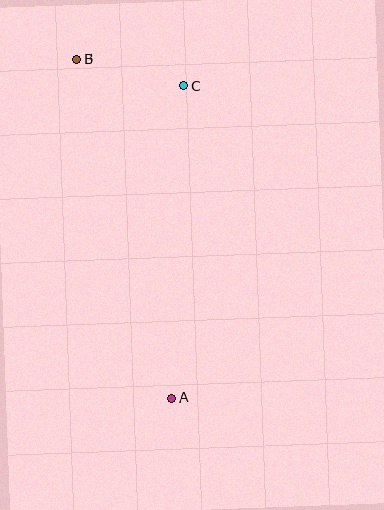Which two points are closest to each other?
Points B and C are closest to each other.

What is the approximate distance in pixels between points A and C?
The distance between A and C is approximately 313 pixels.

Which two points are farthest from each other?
Points A and B are farthest from each other.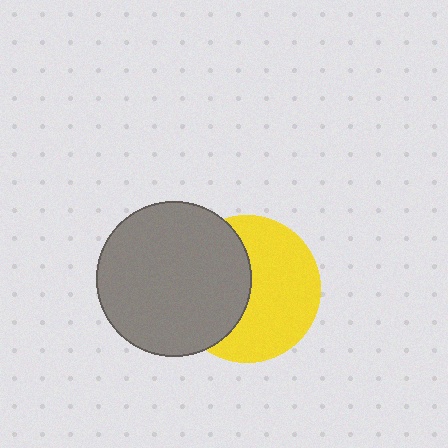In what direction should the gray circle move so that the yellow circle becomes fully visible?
The gray circle should move left. That is the shortest direction to clear the overlap and leave the yellow circle fully visible.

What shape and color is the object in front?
The object in front is a gray circle.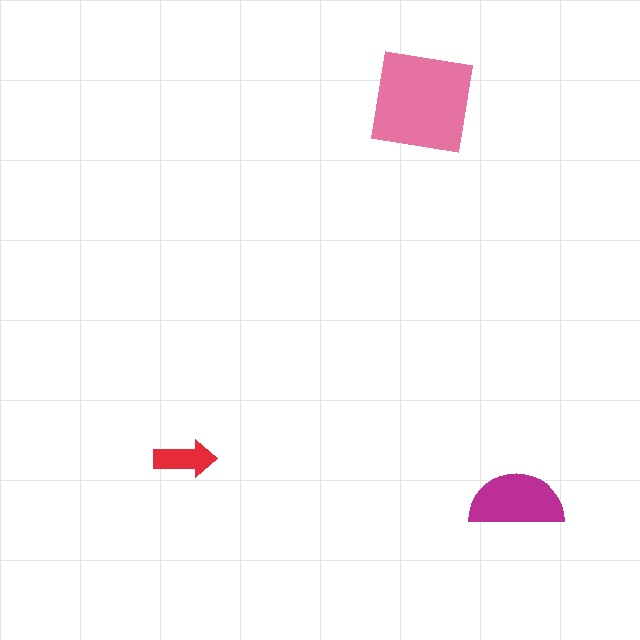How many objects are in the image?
There are 3 objects in the image.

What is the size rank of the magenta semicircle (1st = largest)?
2nd.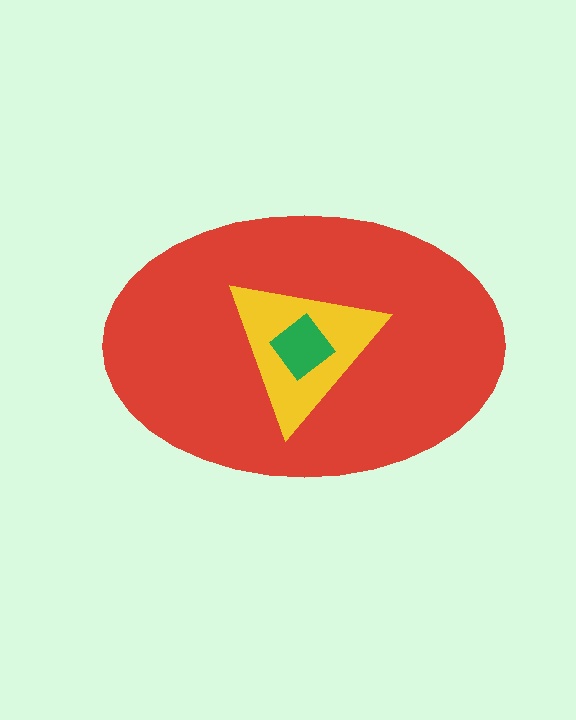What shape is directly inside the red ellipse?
The yellow triangle.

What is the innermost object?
The green diamond.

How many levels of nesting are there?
3.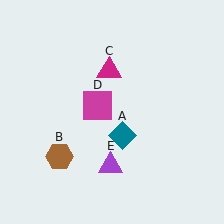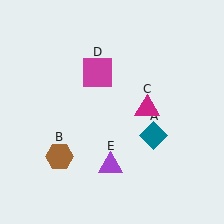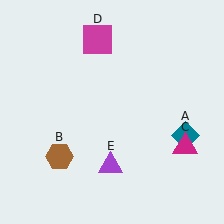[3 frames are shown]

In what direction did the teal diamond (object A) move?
The teal diamond (object A) moved right.